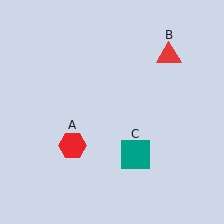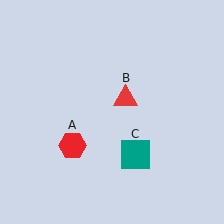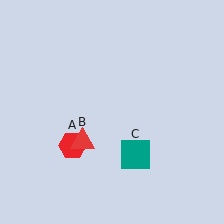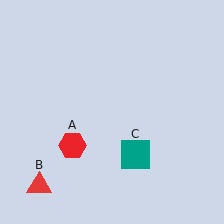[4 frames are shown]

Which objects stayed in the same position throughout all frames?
Red hexagon (object A) and teal square (object C) remained stationary.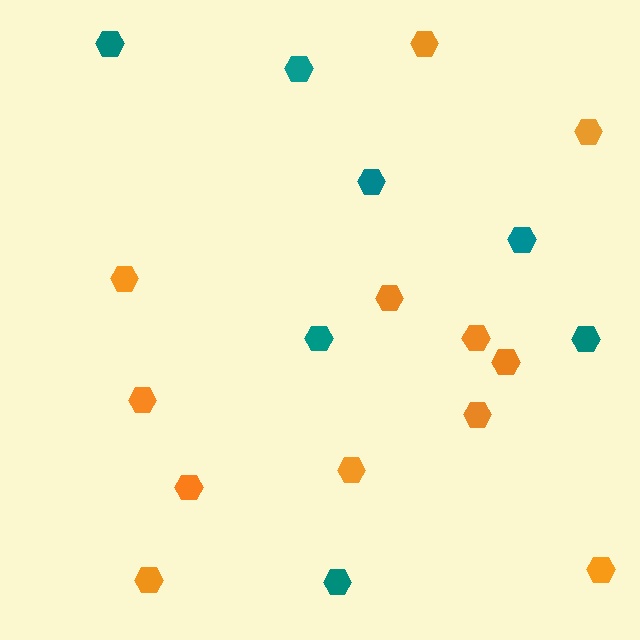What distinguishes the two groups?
There are 2 groups: one group of teal hexagons (7) and one group of orange hexagons (12).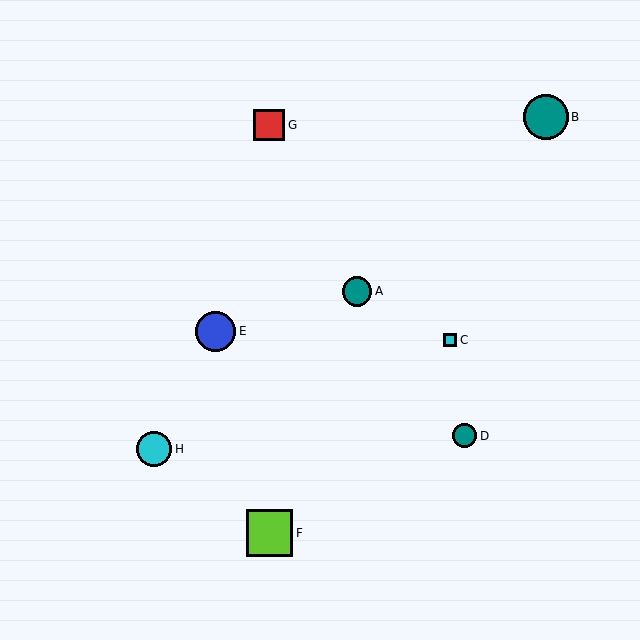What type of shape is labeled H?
Shape H is a cyan circle.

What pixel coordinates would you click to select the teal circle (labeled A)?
Click at (357, 291) to select the teal circle A.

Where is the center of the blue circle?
The center of the blue circle is at (216, 331).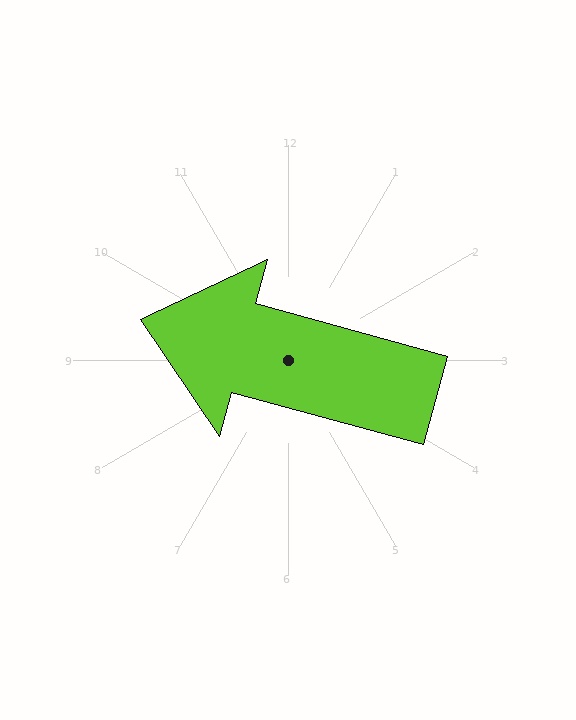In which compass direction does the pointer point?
West.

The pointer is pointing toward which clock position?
Roughly 10 o'clock.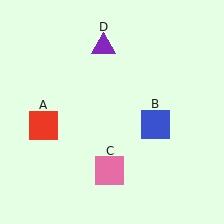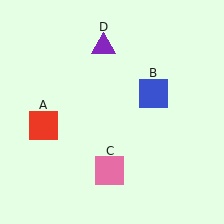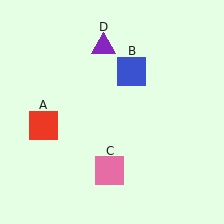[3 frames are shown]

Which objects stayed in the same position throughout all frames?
Red square (object A) and pink square (object C) and purple triangle (object D) remained stationary.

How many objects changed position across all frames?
1 object changed position: blue square (object B).